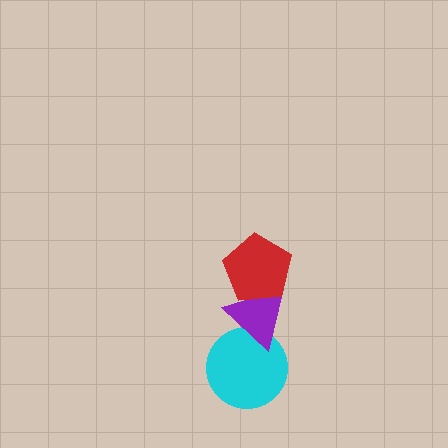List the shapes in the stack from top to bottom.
From top to bottom: the red pentagon, the purple triangle, the cyan circle.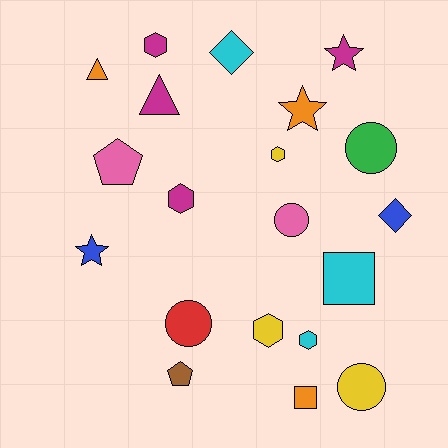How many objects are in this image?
There are 20 objects.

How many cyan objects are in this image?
There are 3 cyan objects.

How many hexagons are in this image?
There are 5 hexagons.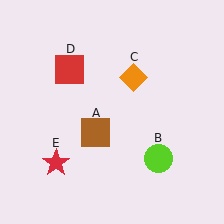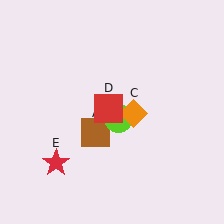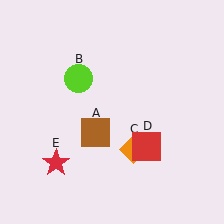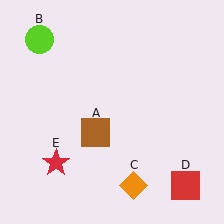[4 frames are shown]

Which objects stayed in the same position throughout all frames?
Brown square (object A) and red star (object E) remained stationary.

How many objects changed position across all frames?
3 objects changed position: lime circle (object B), orange diamond (object C), red square (object D).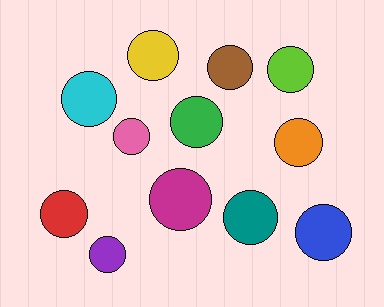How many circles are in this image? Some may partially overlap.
There are 12 circles.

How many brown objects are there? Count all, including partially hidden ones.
There is 1 brown object.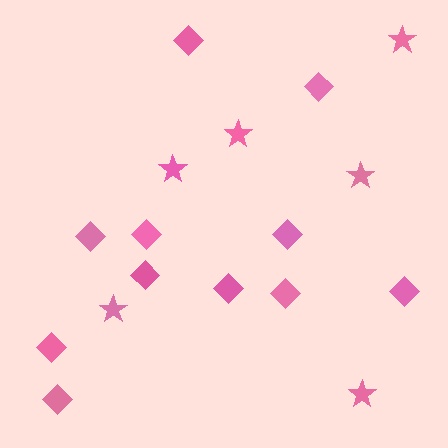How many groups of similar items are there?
There are 2 groups: one group of stars (6) and one group of diamonds (11).